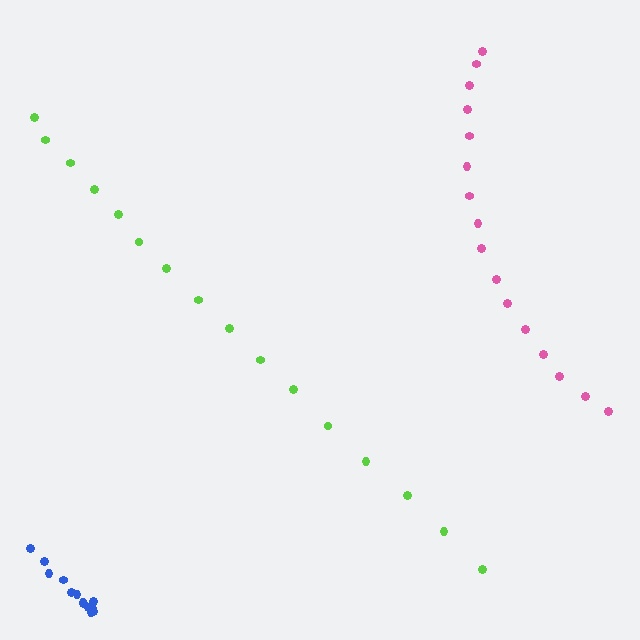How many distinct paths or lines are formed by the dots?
There are 3 distinct paths.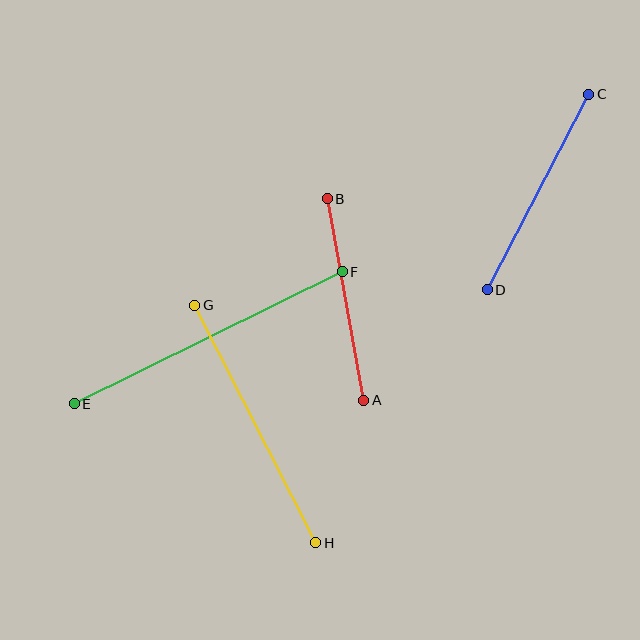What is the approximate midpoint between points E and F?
The midpoint is at approximately (208, 338) pixels.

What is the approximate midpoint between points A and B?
The midpoint is at approximately (346, 300) pixels.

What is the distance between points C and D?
The distance is approximately 221 pixels.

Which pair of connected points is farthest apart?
Points E and F are farthest apart.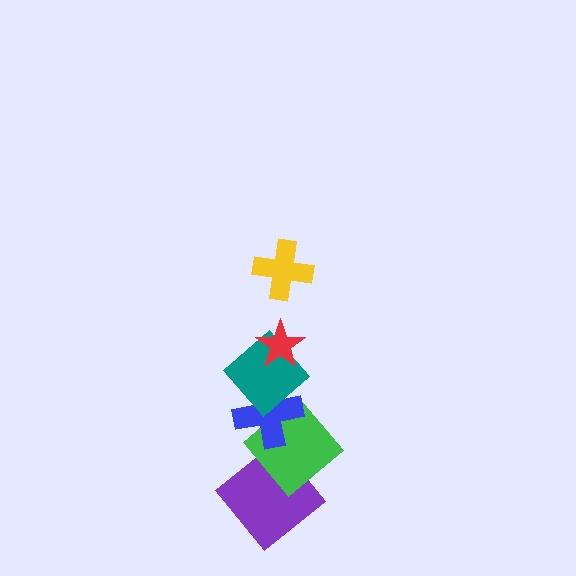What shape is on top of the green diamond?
The blue cross is on top of the green diamond.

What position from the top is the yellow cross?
The yellow cross is 1st from the top.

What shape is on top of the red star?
The yellow cross is on top of the red star.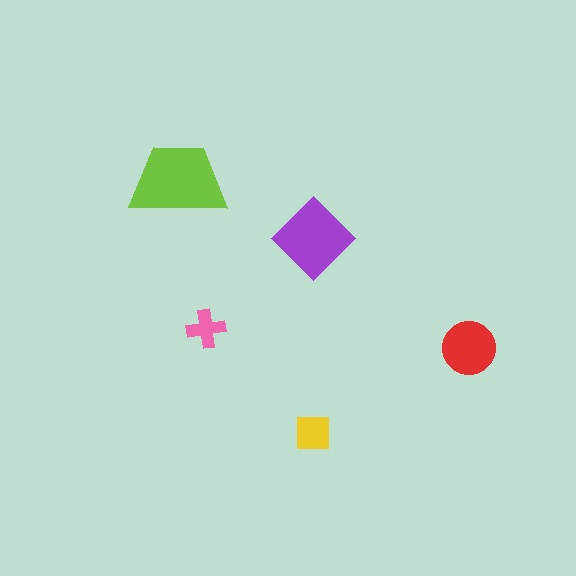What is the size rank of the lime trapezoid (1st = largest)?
1st.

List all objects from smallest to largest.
The pink cross, the yellow square, the red circle, the purple diamond, the lime trapezoid.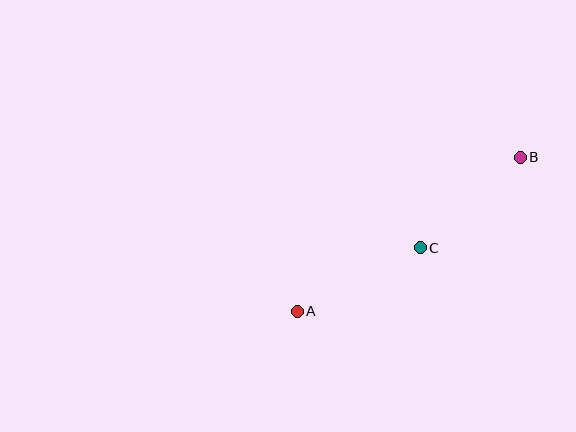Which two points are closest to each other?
Points B and C are closest to each other.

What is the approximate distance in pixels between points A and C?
The distance between A and C is approximately 138 pixels.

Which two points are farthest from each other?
Points A and B are farthest from each other.